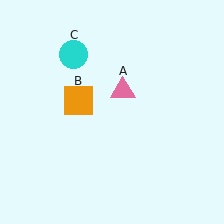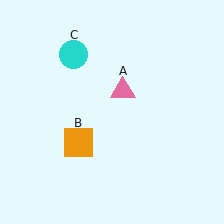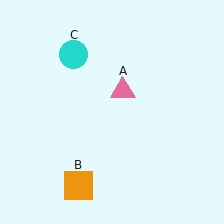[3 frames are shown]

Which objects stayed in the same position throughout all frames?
Pink triangle (object A) and cyan circle (object C) remained stationary.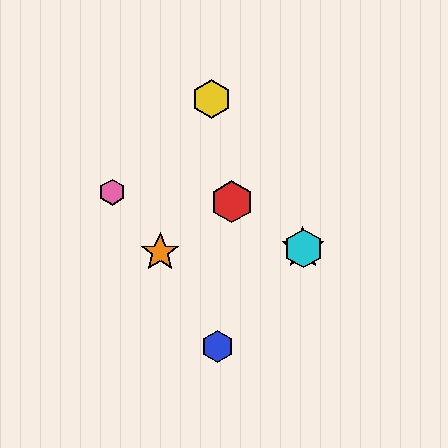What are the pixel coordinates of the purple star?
The purple star is at (303, 248).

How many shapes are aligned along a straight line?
4 shapes (the red hexagon, the green hexagon, the purple star, the cyan hexagon) are aligned along a straight line.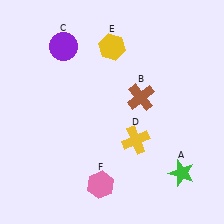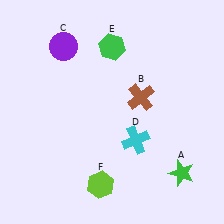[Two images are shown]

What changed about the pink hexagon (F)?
In Image 1, F is pink. In Image 2, it changed to lime.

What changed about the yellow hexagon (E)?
In Image 1, E is yellow. In Image 2, it changed to green.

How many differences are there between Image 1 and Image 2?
There are 3 differences between the two images.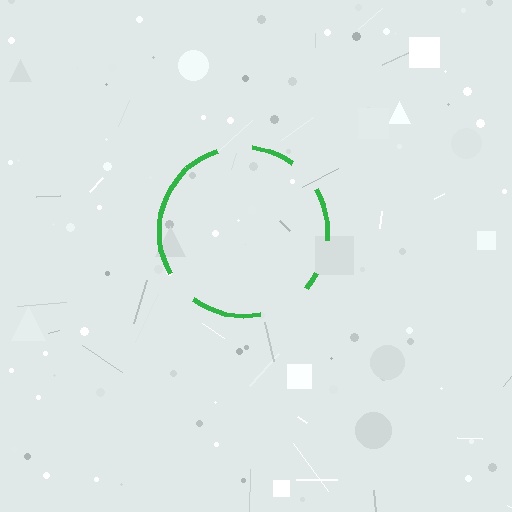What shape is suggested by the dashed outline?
The dashed outline suggests a circle.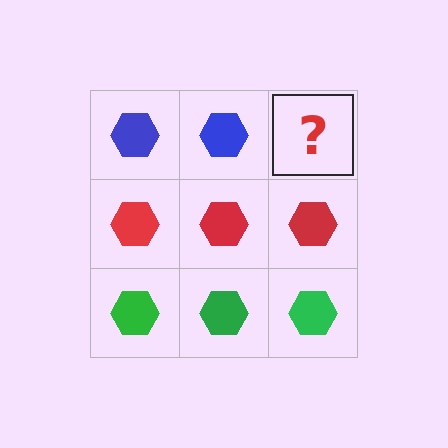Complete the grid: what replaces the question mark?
The question mark should be replaced with a blue hexagon.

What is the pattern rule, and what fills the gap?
The rule is that each row has a consistent color. The gap should be filled with a blue hexagon.